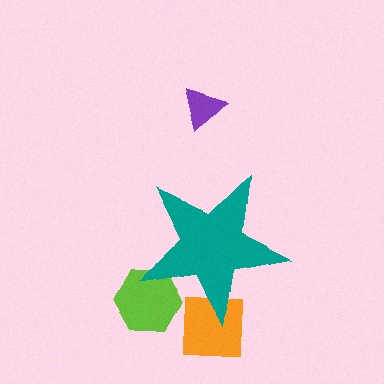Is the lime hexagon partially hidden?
Yes, the lime hexagon is partially hidden behind the teal star.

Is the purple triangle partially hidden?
No, the purple triangle is fully visible.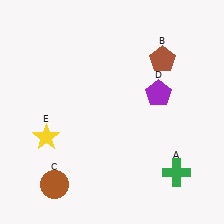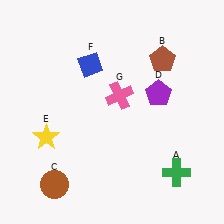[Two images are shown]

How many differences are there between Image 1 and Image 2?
There are 2 differences between the two images.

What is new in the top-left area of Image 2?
A blue diamond (F) was added in the top-left area of Image 2.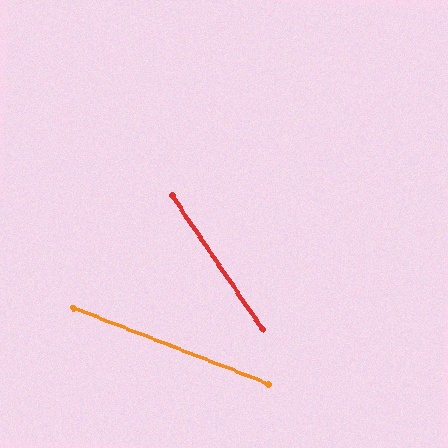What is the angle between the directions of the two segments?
Approximately 34 degrees.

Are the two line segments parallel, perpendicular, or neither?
Neither parallel nor perpendicular — they differ by about 34°.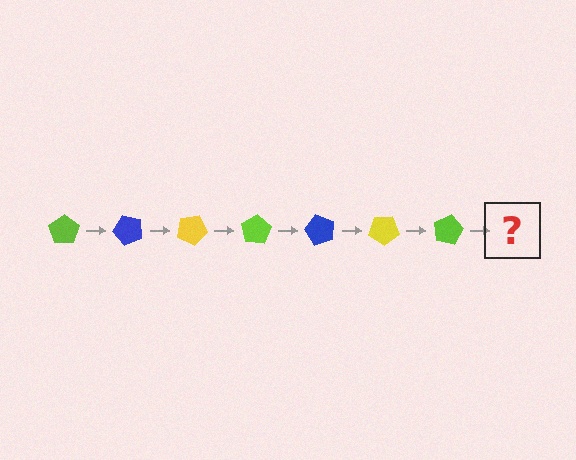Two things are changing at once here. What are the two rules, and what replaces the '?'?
The two rules are that it rotates 50 degrees each step and the color cycles through lime, blue, and yellow. The '?' should be a blue pentagon, rotated 350 degrees from the start.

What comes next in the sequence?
The next element should be a blue pentagon, rotated 350 degrees from the start.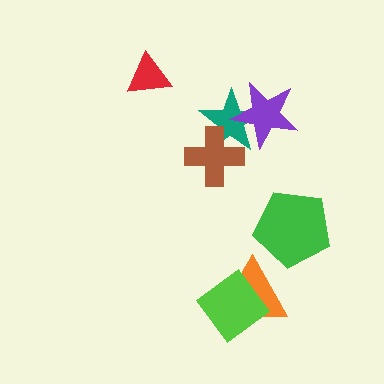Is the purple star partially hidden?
No, no other shape covers it.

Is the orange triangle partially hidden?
Yes, it is partially covered by another shape.